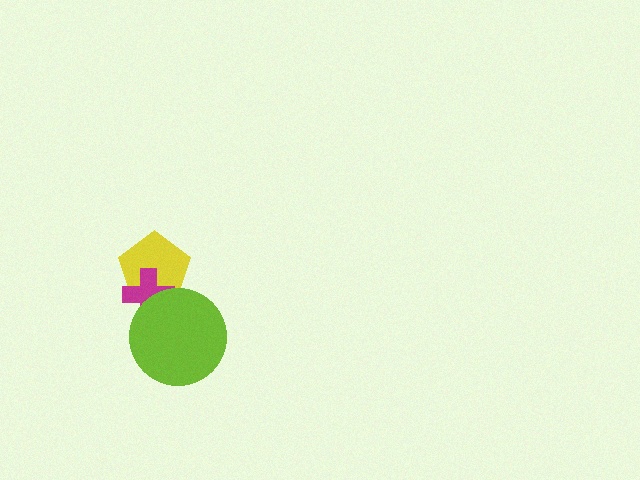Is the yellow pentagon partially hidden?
Yes, it is partially covered by another shape.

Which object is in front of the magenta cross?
The lime circle is in front of the magenta cross.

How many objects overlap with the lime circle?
2 objects overlap with the lime circle.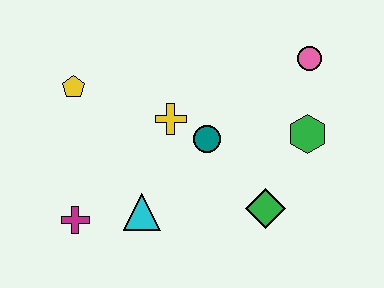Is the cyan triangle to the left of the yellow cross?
Yes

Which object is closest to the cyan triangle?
The magenta cross is closest to the cyan triangle.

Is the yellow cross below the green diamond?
No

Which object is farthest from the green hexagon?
The magenta cross is farthest from the green hexagon.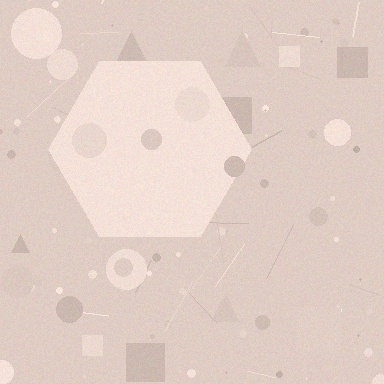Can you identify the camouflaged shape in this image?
The camouflaged shape is a hexagon.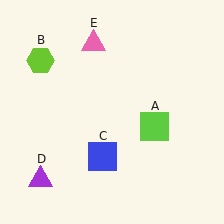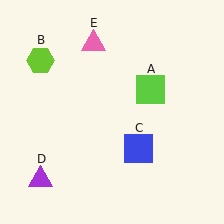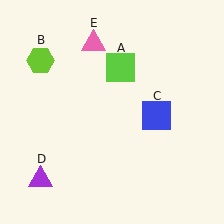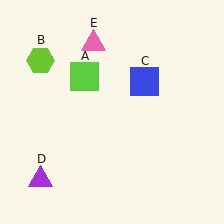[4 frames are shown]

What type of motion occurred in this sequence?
The lime square (object A), blue square (object C) rotated counterclockwise around the center of the scene.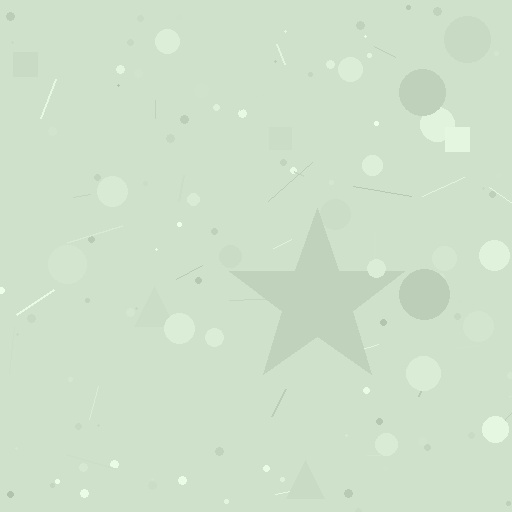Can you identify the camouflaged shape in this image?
The camouflaged shape is a star.